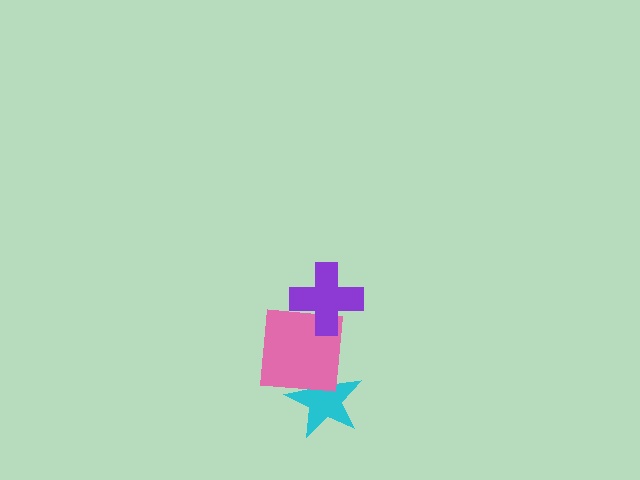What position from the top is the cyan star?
The cyan star is 3rd from the top.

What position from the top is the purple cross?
The purple cross is 1st from the top.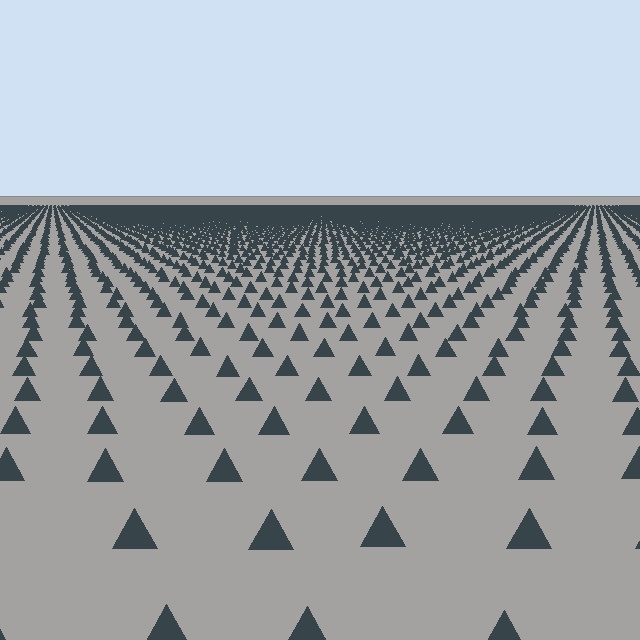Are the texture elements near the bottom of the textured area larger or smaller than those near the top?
Larger. Near the bottom, elements are closer to the viewer and appear at a bigger on-screen size.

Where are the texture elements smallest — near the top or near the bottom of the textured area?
Near the top.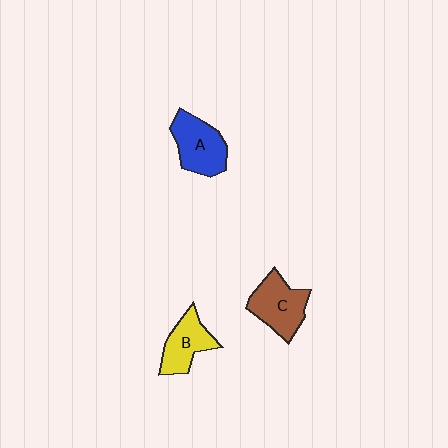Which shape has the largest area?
Shape C (brown).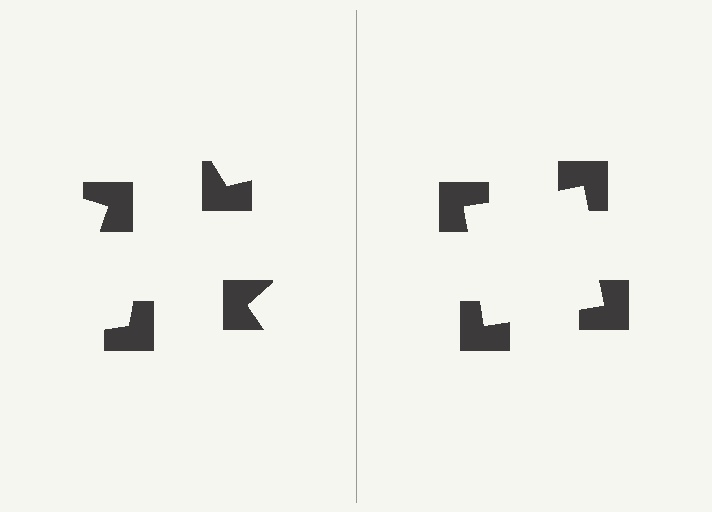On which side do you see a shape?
An illusory square appears on the right side. On the left side the wedge cuts are rotated, so no coherent shape forms.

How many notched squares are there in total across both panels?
8 — 4 on each side.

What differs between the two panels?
The notched squares are positioned identically on both sides; only the wedge orientations differ. On the right they align to a square; on the left they are misaligned.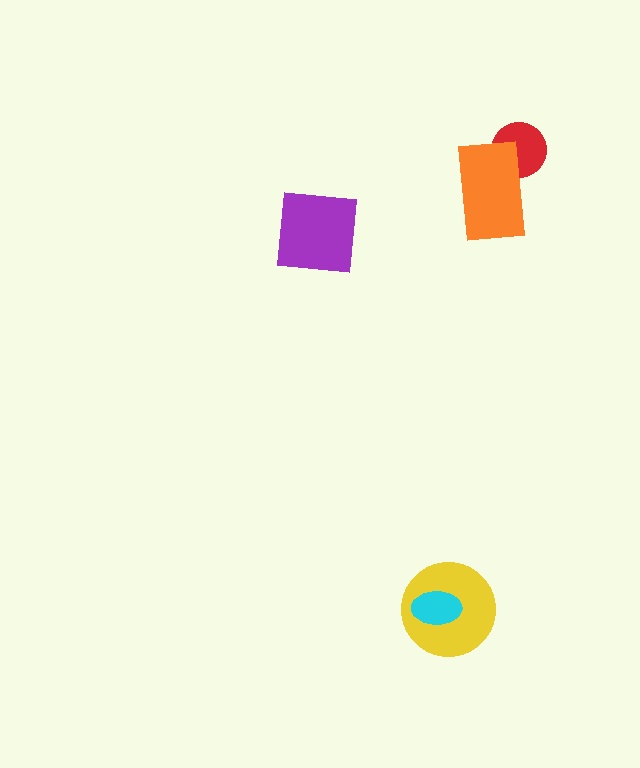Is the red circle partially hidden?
Yes, it is partially covered by another shape.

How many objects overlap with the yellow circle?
1 object overlaps with the yellow circle.